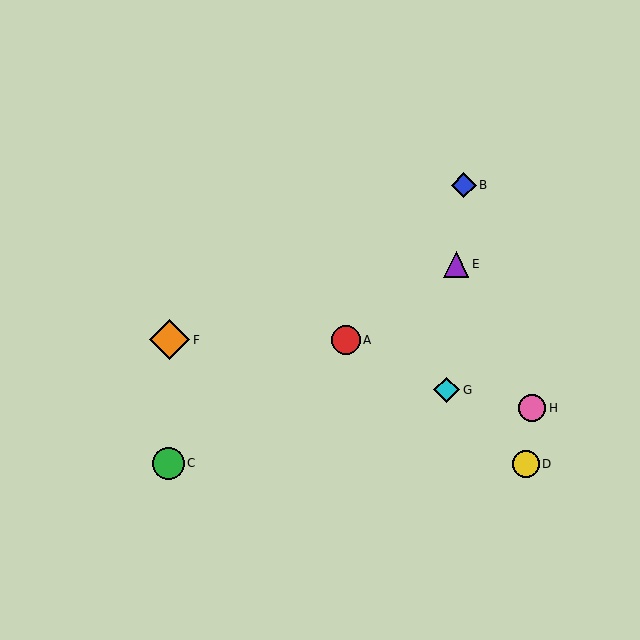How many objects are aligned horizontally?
2 objects (A, F) are aligned horizontally.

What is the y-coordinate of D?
Object D is at y≈464.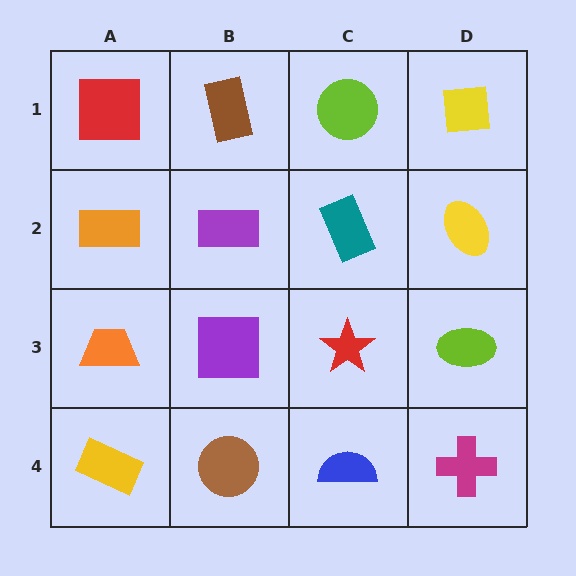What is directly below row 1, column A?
An orange rectangle.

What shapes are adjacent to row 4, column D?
A lime ellipse (row 3, column D), a blue semicircle (row 4, column C).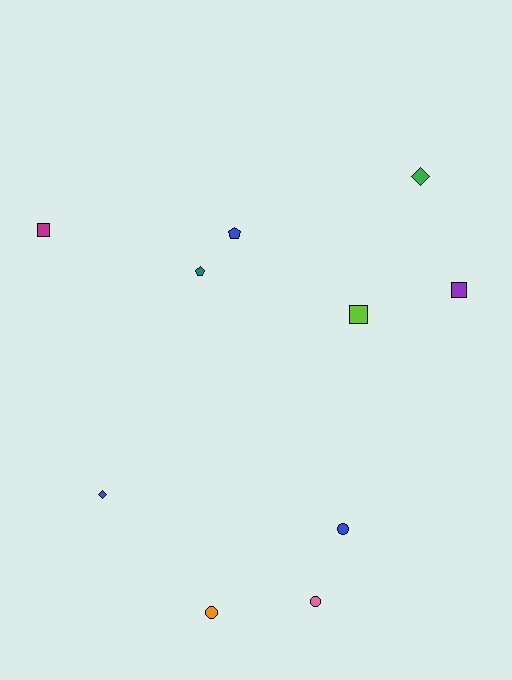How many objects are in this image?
There are 10 objects.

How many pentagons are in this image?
There are 2 pentagons.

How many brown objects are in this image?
There are no brown objects.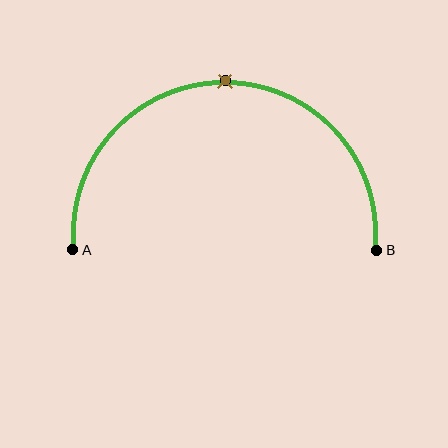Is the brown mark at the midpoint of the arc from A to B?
Yes. The brown mark lies on the arc at equal arc-length from both A and B — it is the arc midpoint.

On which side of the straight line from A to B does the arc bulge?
The arc bulges above the straight line connecting A and B.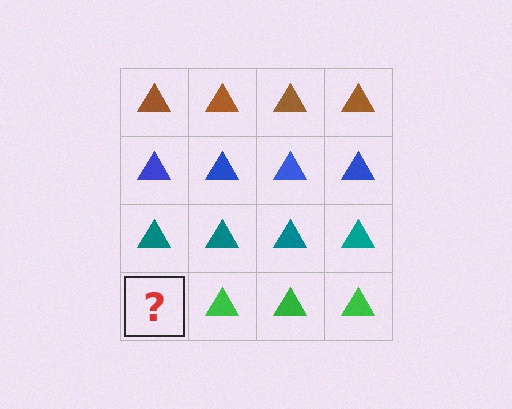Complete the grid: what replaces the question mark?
The question mark should be replaced with a green triangle.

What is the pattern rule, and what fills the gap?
The rule is that each row has a consistent color. The gap should be filled with a green triangle.